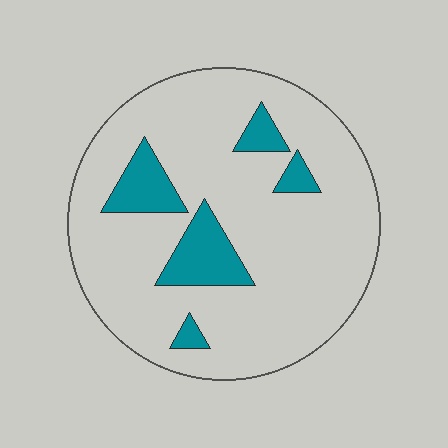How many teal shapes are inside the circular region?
5.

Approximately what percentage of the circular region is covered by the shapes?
Approximately 15%.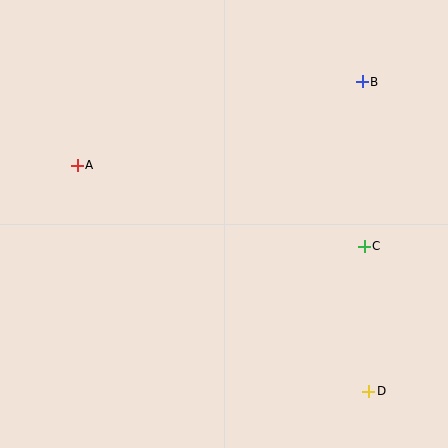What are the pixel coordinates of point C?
Point C is at (364, 246).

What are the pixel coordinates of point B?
Point B is at (362, 82).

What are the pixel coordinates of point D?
Point D is at (369, 391).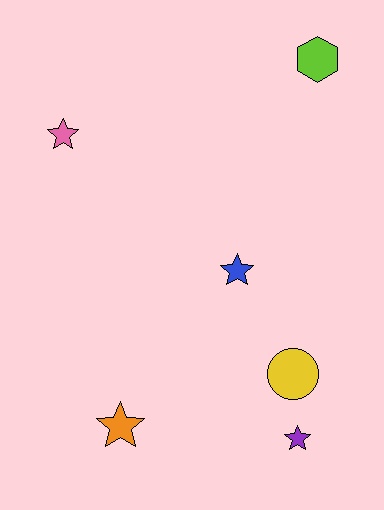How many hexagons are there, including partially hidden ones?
There is 1 hexagon.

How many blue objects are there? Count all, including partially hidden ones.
There is 1 blue object.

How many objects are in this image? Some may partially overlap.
There are 6 objects.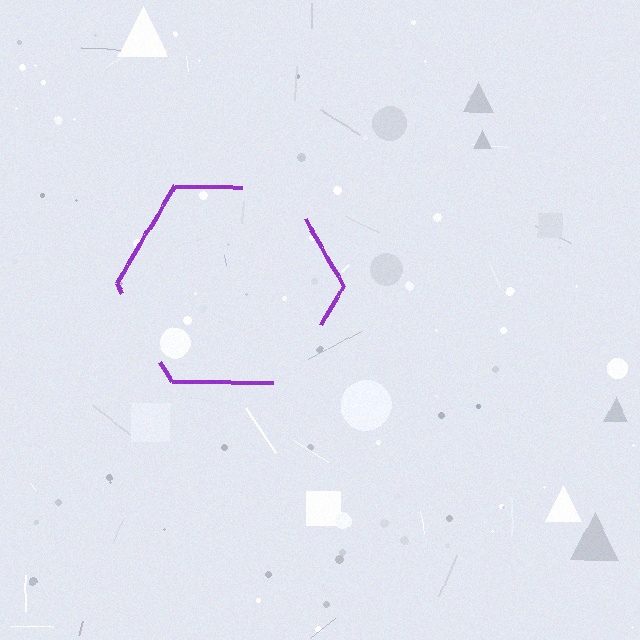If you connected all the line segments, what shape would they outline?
They would outline a hexagon.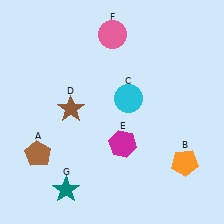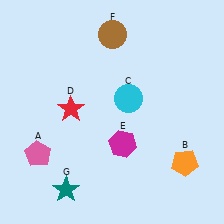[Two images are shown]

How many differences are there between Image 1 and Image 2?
There are 3 differences between the two images.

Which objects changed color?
A changed from brown to pink. D changed from brown to red. F changed from pink to brown.